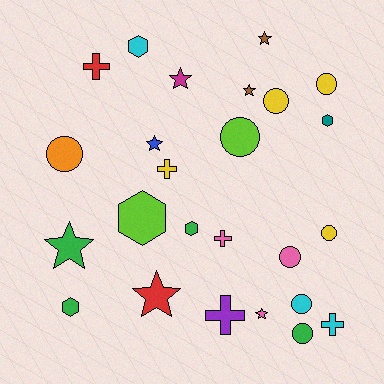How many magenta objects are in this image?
There is 1 magenta object.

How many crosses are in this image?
There are 5 crosses.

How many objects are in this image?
There are 25 objects.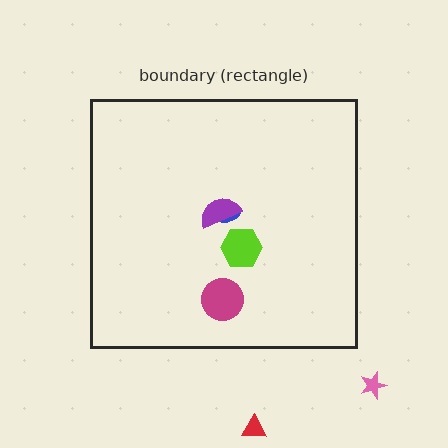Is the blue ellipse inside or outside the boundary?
Inside.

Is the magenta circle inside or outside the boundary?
Inside.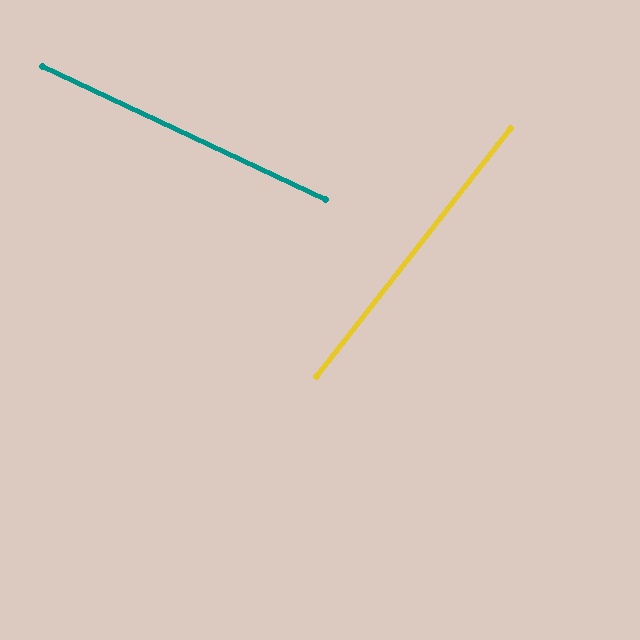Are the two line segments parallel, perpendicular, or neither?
Neither parallel nor perpendicular — they differ by about 77°.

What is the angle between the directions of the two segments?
Approximately 77 degrees.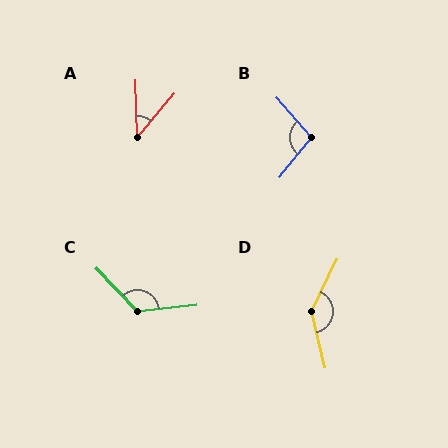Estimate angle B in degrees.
Approximately 100 degrees.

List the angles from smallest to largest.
A (41°), B (100°), C (127°), D (141°).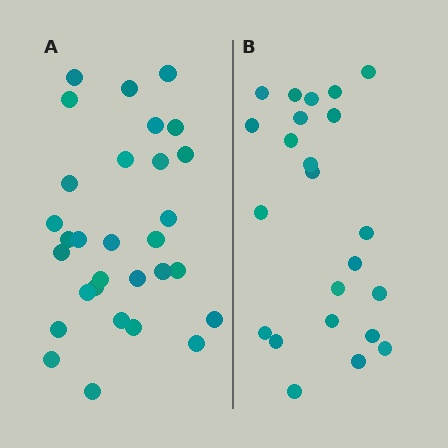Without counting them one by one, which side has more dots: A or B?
Region A (the left region) has more dots.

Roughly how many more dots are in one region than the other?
Region A has roughly 8 or so more dots than region B.